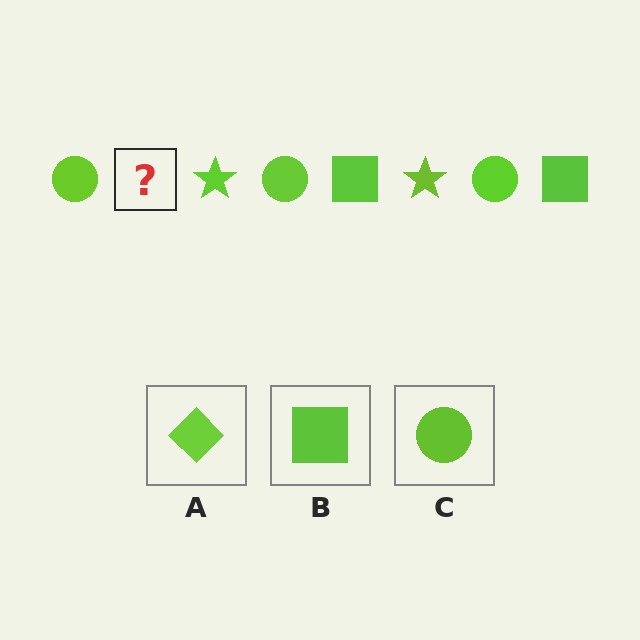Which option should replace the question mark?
Option B.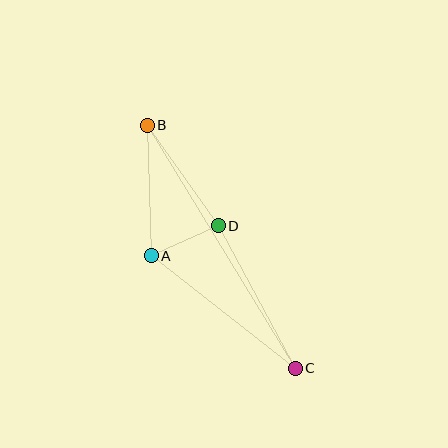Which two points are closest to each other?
Points A and D are closest to each other.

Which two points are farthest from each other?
Points B and C are farthest from each other.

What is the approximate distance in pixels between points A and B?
The distance between A and B is approximately 130 pixels.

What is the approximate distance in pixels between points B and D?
The distance between B and D is approximately 123 pixels.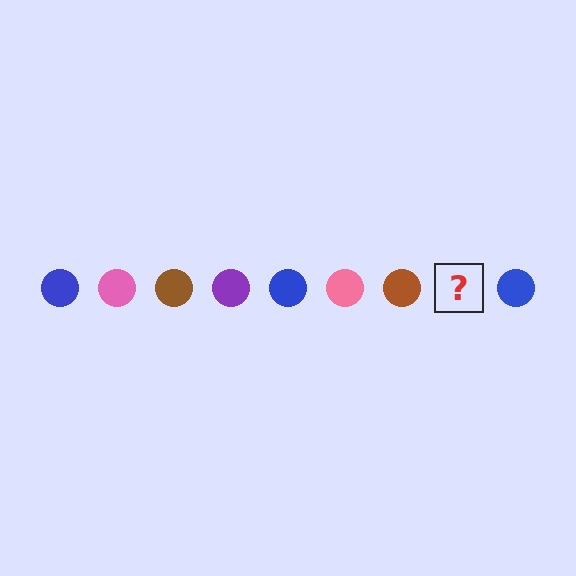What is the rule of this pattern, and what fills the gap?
The rule is that the pattern cycles through blue, pink, brown, purple circles. The gap should be filled with a purple circle.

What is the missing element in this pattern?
The missing element is a purple circle.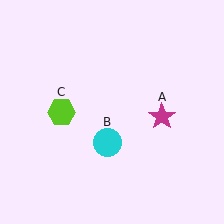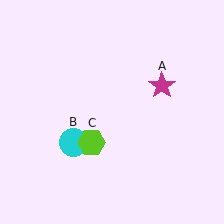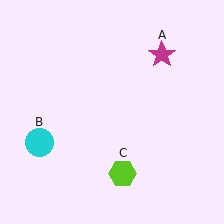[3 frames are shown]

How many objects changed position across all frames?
3 objects changed position: magenta star (object A), cyan circle (object B), lime hexagon (object C).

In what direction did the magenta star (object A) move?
The magenta star (object A) moved up.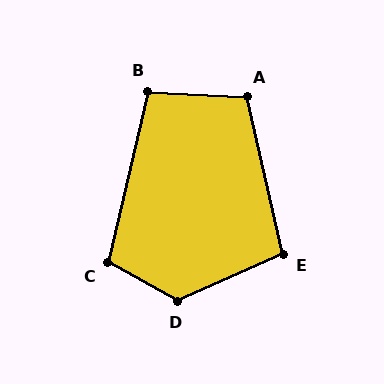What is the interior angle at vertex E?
Approximately 101 degrees (obtuse).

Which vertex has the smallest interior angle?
B, at approximately 100 degrees.